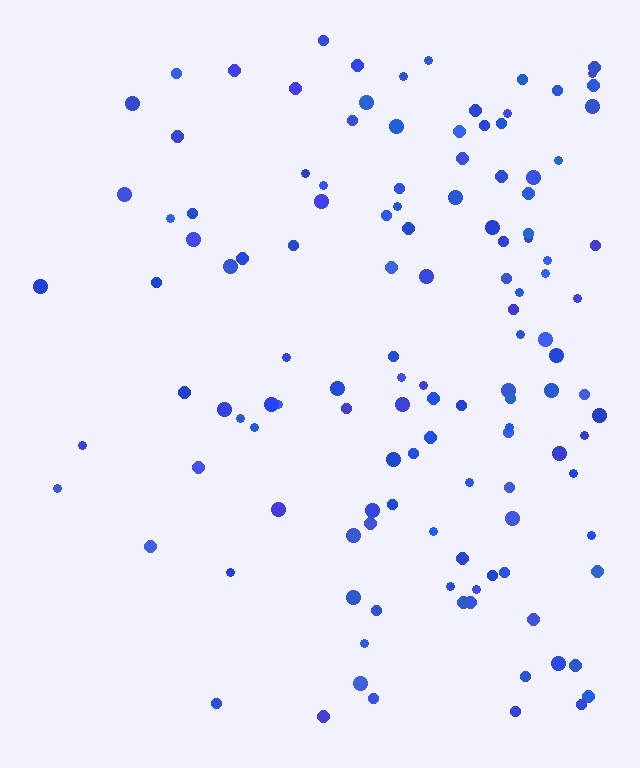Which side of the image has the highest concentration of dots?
The right.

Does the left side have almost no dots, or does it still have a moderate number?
Still a moderate number, just noticeably fewer than the right.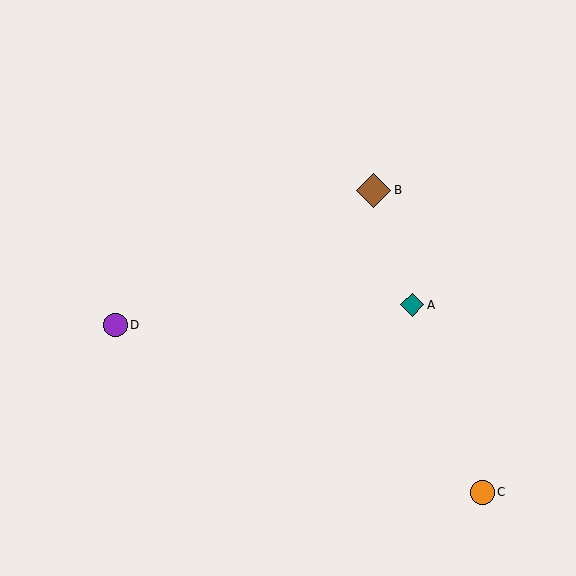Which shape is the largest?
The brown diamond (labeled B) is the largest.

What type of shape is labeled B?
Shape B is a brown diamond.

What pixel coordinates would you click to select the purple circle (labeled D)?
Click at (115, 325) to select the purple circle D.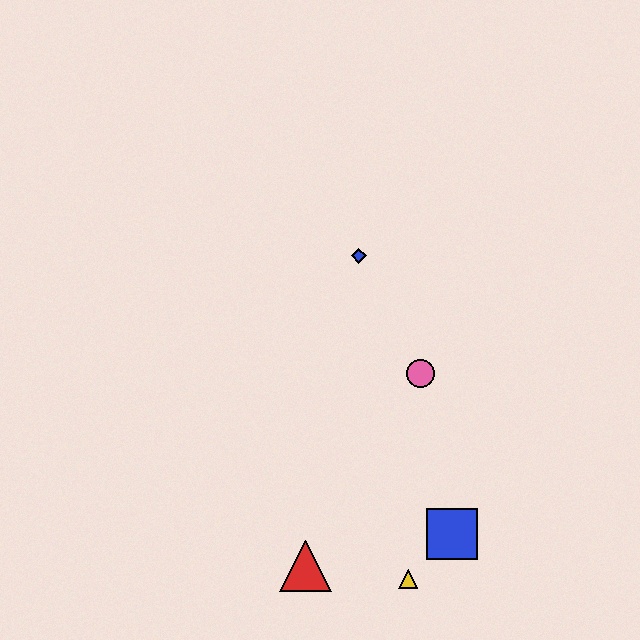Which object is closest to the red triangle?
The yellow triangle is closest to the red triangle.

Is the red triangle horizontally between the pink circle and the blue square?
No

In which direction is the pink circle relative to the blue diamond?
The pink circle is below the blue diamond.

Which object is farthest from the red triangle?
The blue diamond is farthest from the red triangle.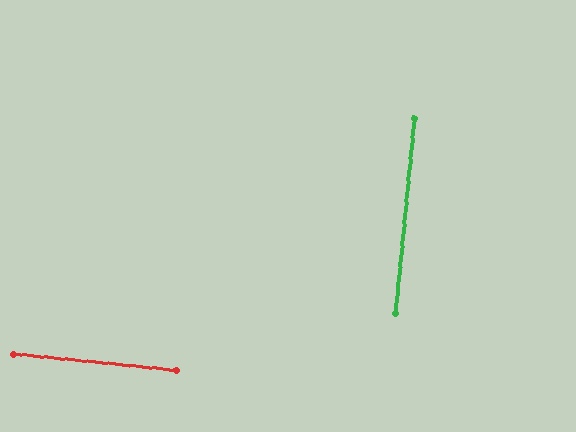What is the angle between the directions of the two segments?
Approximately 90 degrees.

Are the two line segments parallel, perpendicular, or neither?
Perpendicular — they meet at approximately 90°.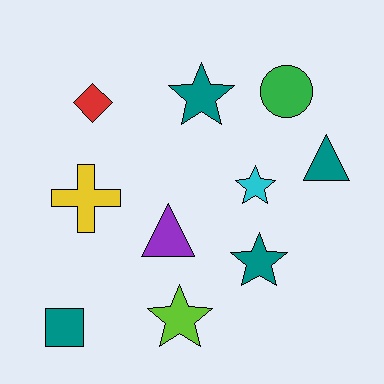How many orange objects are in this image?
There are no orange objects.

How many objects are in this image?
There are 10 objects.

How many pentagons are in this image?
There are no pentagons.